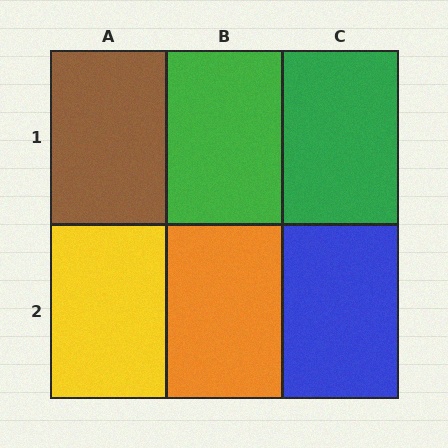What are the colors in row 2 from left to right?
Yellow, orange, blue.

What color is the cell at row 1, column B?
Green.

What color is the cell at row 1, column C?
Green.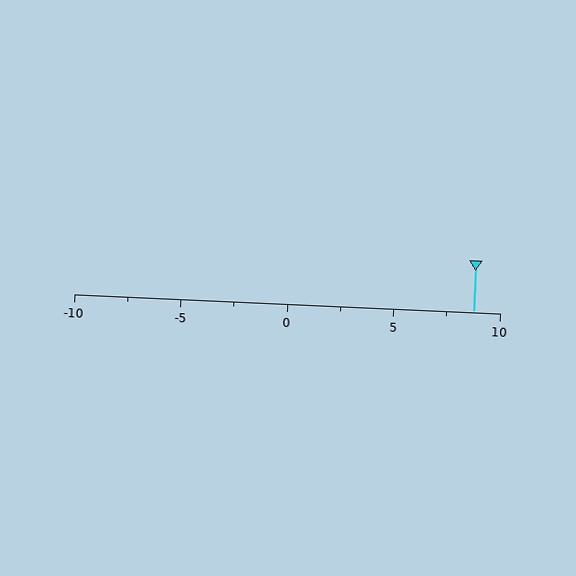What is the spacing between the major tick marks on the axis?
The major ticks are spaced 5 apart.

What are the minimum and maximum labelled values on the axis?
The axis runs from -10 to 10.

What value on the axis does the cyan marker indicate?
The marker indicates approximately 8.8.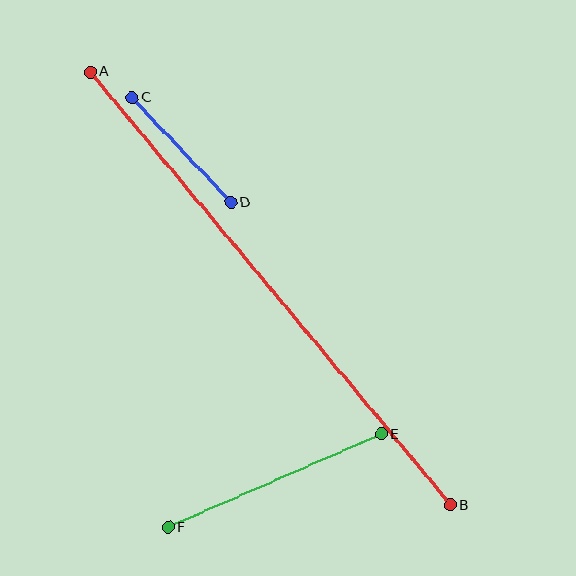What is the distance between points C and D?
The distance is approximately 144 pixels.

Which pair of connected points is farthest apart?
Points A and B are farthest apart.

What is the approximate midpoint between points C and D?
The midpoint is at approximately (181, 150) pixels.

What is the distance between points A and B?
The distance is approximately 564 pixels.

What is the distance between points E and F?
The distance is approximately 233 pixels.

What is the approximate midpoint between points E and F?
The midpoint is at approximately (275, 481) pixels.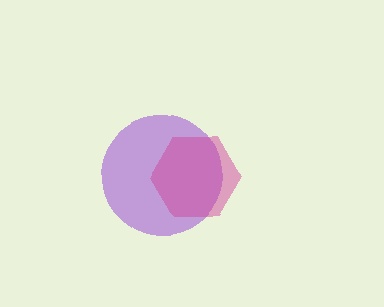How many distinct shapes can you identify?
There are 2 distinct shapes: a purple circle, a magenta hexagon.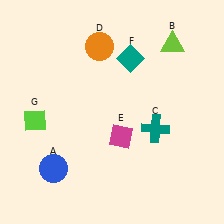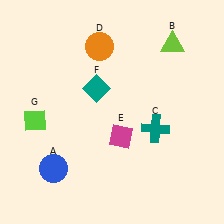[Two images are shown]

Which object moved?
The teal diamond (F) moved left.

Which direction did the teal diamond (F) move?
The teal diamond (F) moved left.